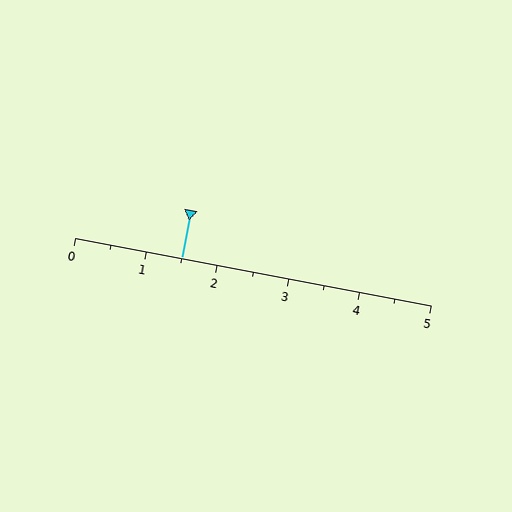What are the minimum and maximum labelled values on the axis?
The axis runs from 0 to 5.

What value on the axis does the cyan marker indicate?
The marker indicates approximately 1.5.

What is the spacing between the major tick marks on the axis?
The major ticks are spaced 1 apart.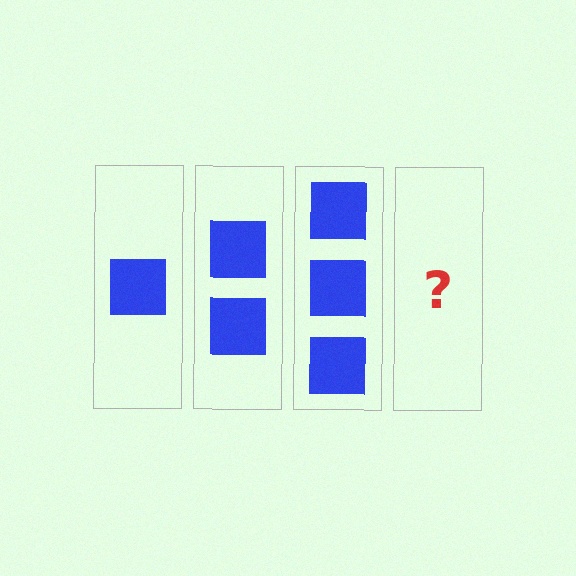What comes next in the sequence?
The next element should be 4 squares.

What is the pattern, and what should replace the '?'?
The pattern is that each step adds one more square. The '?' should be 4 squares.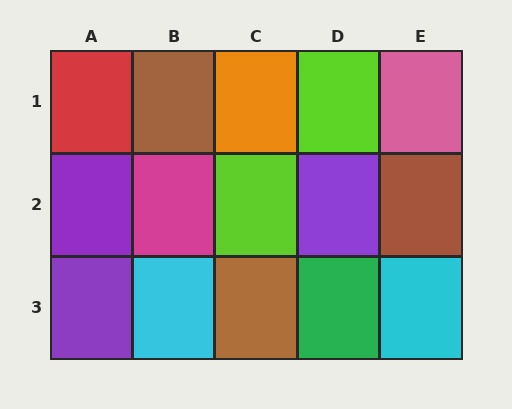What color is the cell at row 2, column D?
Purple.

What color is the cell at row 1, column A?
Red.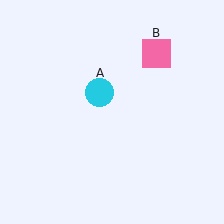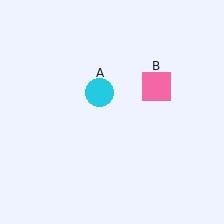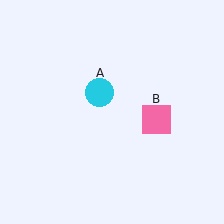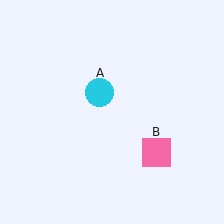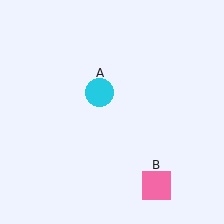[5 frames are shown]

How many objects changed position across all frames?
1 object changed position: pink square (object B).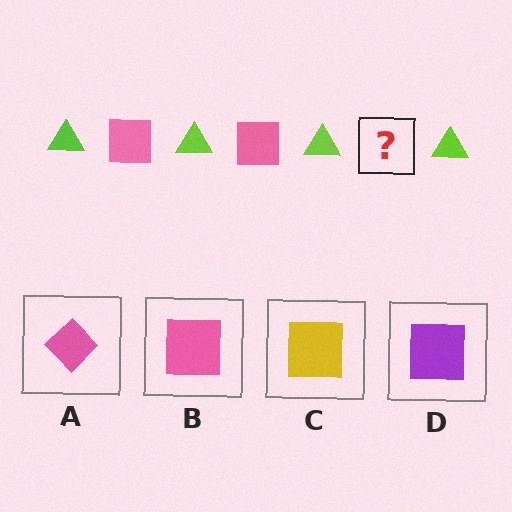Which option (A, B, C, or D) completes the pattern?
B.